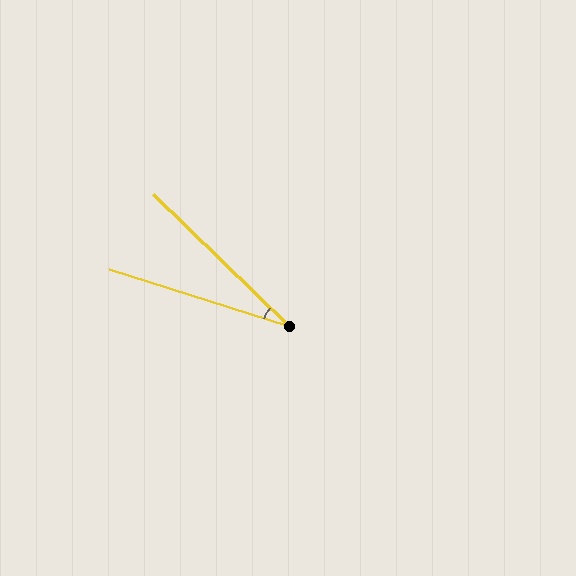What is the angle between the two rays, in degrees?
Approximately 27 degrees.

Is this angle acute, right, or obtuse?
It is acute.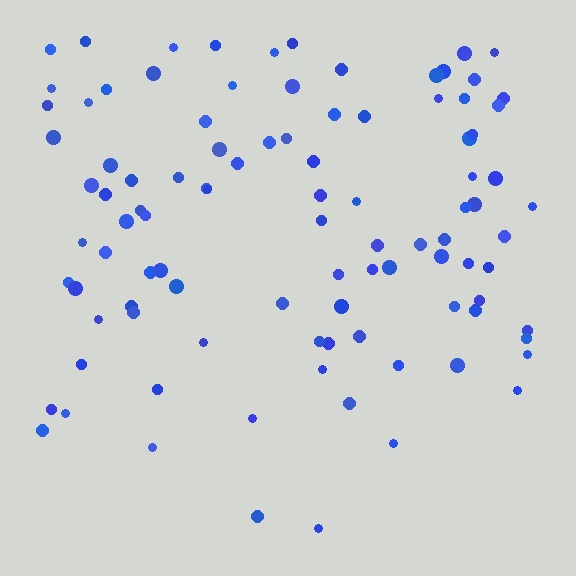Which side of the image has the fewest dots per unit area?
The bottom.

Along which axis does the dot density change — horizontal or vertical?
Vertical.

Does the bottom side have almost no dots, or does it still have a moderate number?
Still a moderate number, just noticeably fewer than the top.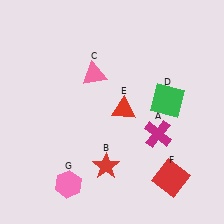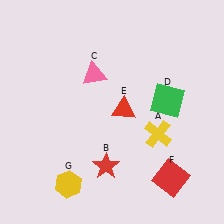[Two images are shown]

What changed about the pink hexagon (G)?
In Image 1, G is pink. In Image 2, it changed to yellow.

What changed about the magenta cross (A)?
In Image 1, A is magenta. In Image 2, it changed to yellow.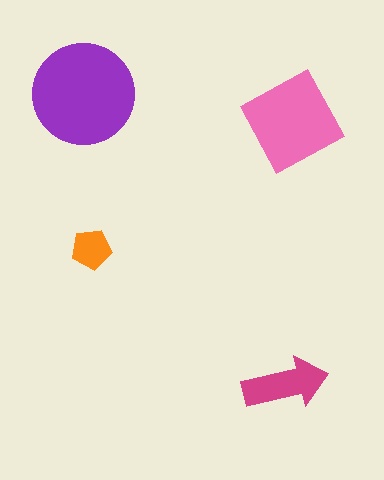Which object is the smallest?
The orange pentagon.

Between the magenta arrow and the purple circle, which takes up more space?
The purple circle.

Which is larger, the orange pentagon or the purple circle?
The purple circle.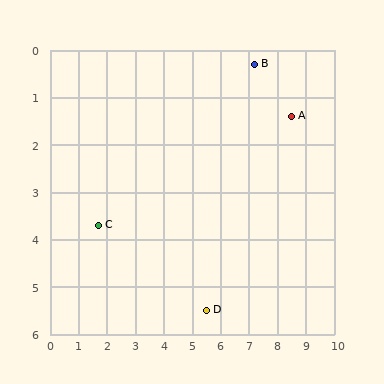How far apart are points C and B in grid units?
Points C and B are about 6.5 grid units apart.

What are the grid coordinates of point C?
Point C is at approximately (1.7, 3.7).